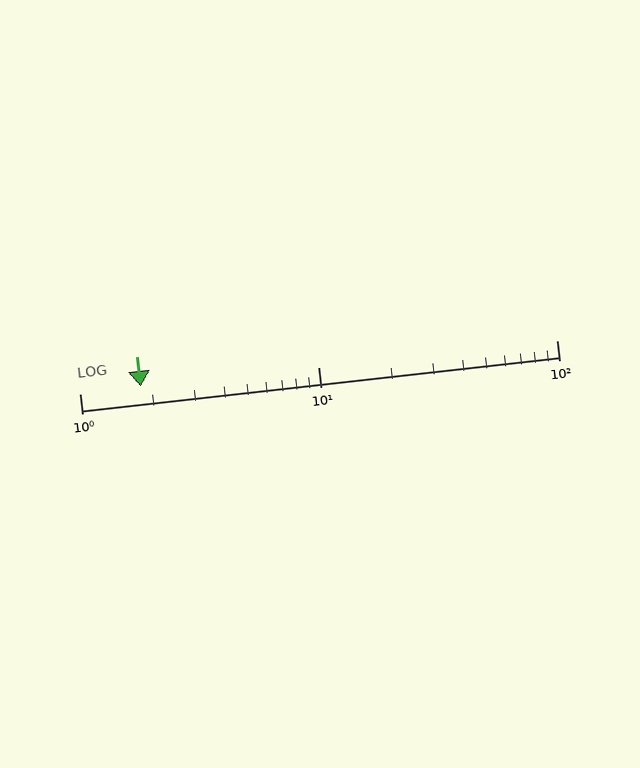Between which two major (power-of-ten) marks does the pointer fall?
The pointer is between 1 and 10.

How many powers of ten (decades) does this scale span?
The scale spans 2 decades, from 1 to 100.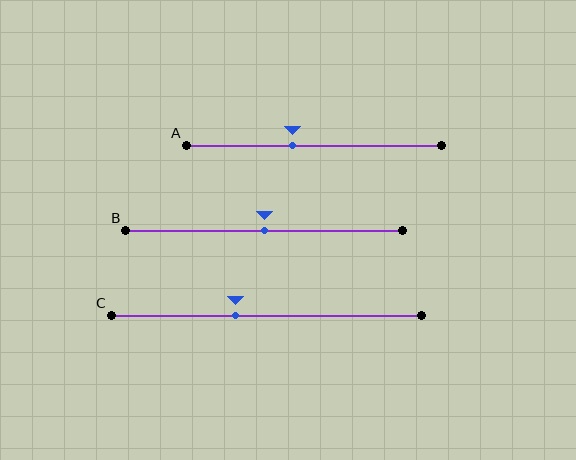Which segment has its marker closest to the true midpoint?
Segment B has its marker closest to the true midpoint.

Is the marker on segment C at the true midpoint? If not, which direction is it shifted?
No, the marker on segment C is shifted to the left by about 10% of the segment length.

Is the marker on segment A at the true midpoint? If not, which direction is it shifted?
No, the marker on segment A is shifted to the left by about 8% of the segment length.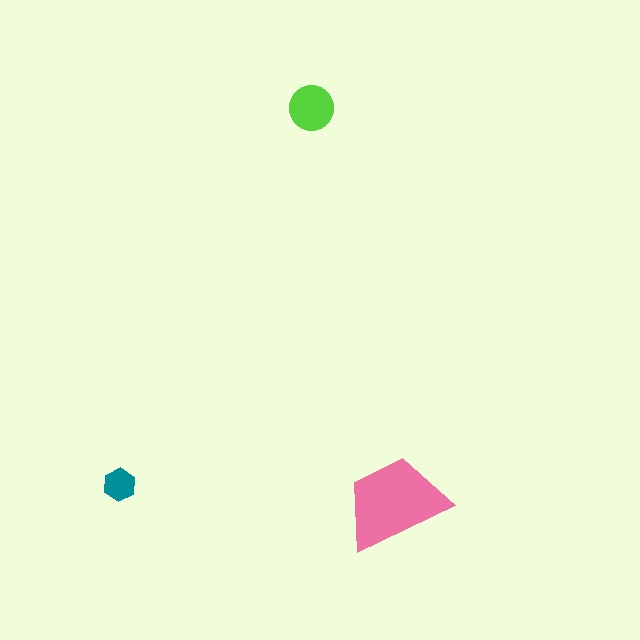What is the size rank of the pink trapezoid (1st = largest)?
1st.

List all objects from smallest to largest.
The teal hexagon, the lime circle, the pink trapezoid.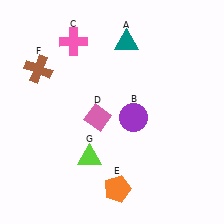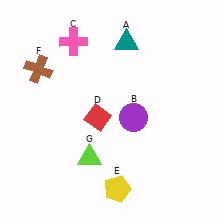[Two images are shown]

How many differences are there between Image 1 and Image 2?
There are 2 differences between the two images.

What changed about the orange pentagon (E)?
In Image 1, E is orange. In Image 2, it changed to yellow.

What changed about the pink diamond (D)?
In Image 1, D is pink. In Image 2, it changed to red.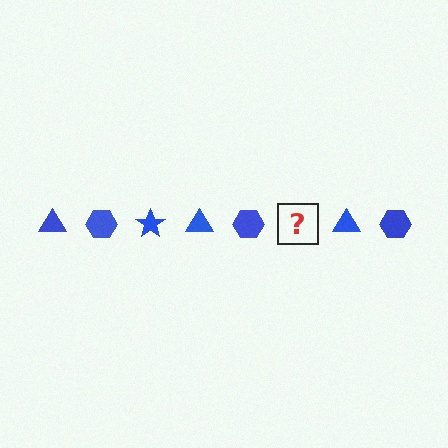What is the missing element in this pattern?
The missing element is a blue star.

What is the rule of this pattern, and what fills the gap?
The rule is that the pattern cycles through triangle, hexagon, star shapes in blue. The gap should be filled with a blue star.